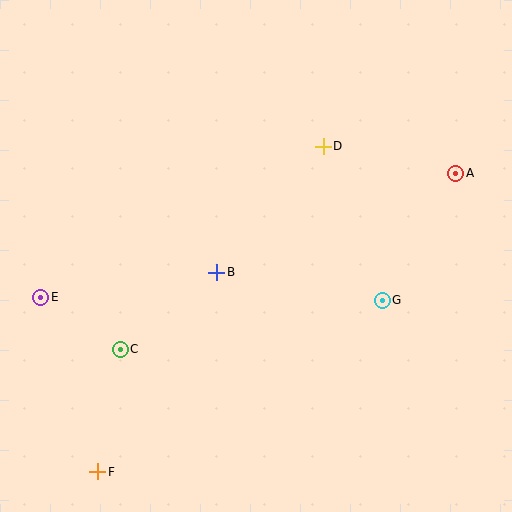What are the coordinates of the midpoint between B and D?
The midpoint between B and D is at (270, 209).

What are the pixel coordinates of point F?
Point F is at (98, 472).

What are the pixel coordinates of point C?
Point C is at (120, 349).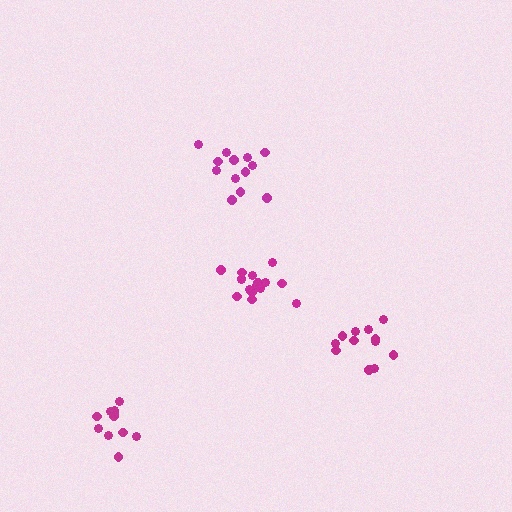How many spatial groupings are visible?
There are 4 spatial groupings.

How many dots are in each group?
Group 1: 13 dots, Group 2: 13 dots, Group 3: 11 dots, Group 4: 16 dots (53 total).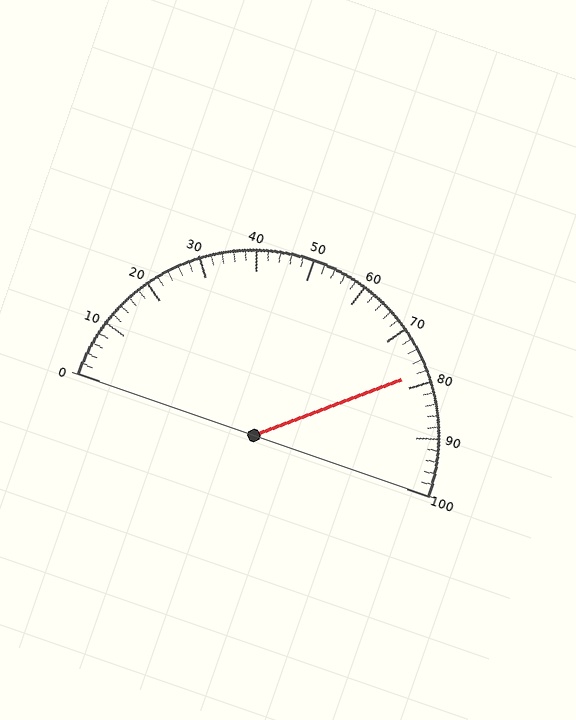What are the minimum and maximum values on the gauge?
The gauge ranges from 0 to 100.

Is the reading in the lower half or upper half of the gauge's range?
The reading is in the upper half of the range (0 to 100).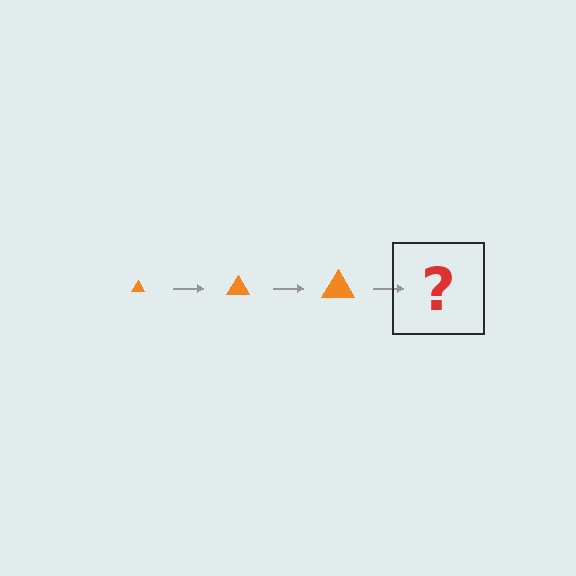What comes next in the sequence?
The next element should be an orange triangle, larger than the previous one.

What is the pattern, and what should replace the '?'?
The pattern is that the triangle gets progressively larger each step. The '?' should be an orange triangle, larger than the previous one.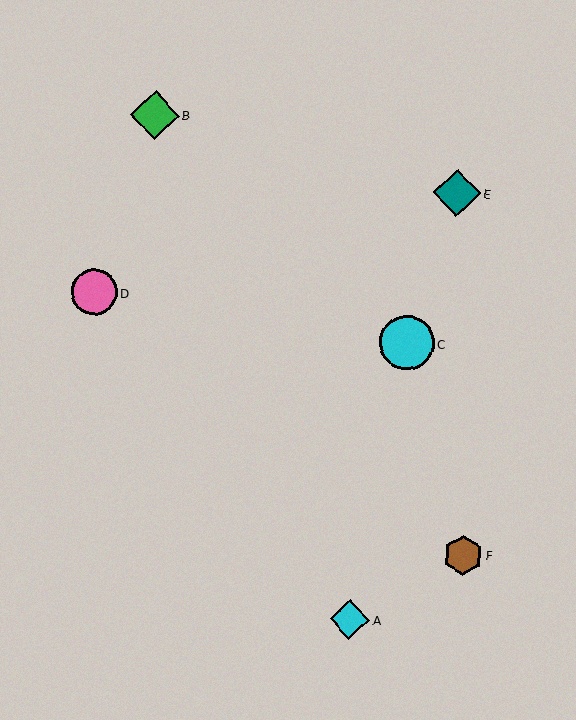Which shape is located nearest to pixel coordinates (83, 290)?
The pink circle (labeled D) at (94, 292) is nearest to that location.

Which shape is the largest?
The cyan circle (labeled C) is the largest.